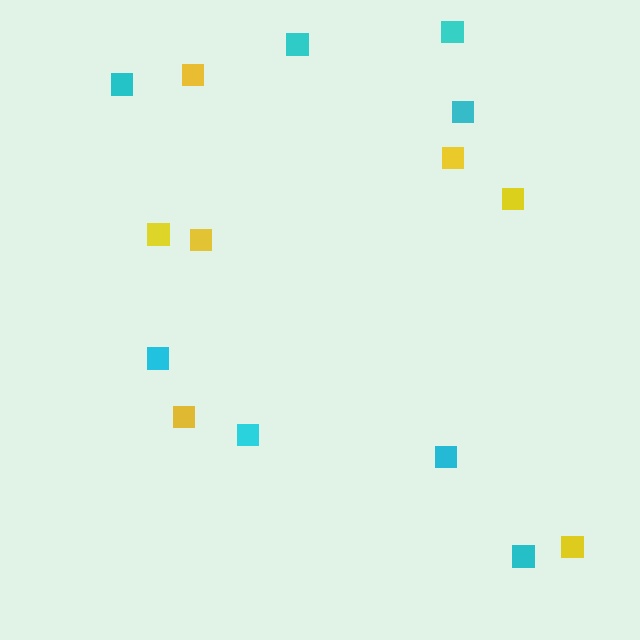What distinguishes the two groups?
There are 2 groups: one group of yellow squares (7) and one group of cyan squares (8).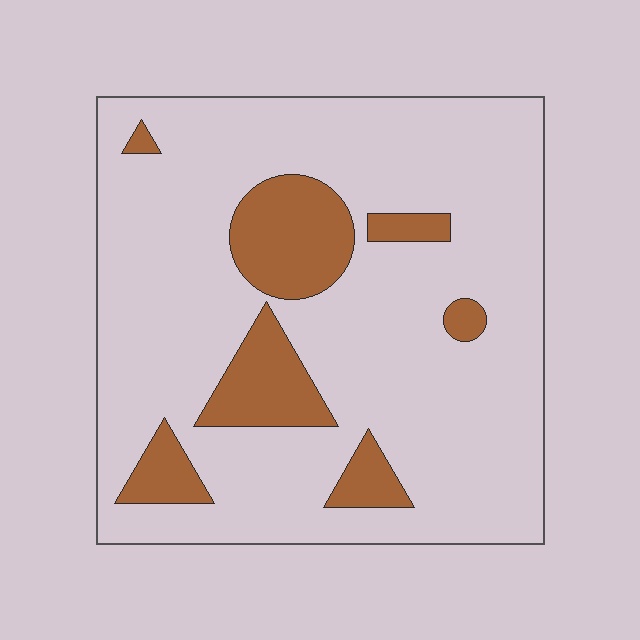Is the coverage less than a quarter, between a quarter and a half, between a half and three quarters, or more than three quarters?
Less than a quarter.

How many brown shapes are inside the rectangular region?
7.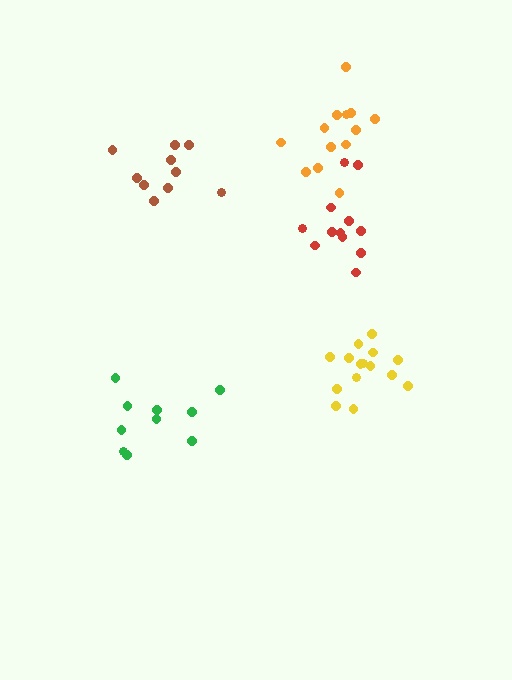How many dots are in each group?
Group 1: 10 dots, Group 2: 15 dots, Group 3: 13 dots, Group 4: 10 dots, Group 5: 12 dots (60 total).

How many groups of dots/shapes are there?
There are 5 groups.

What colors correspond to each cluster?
The clusters are colored: brown, yellow, orange, green, red.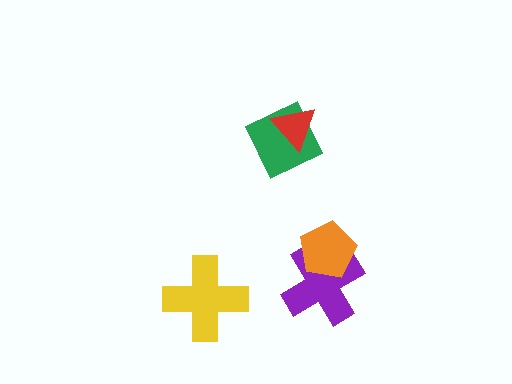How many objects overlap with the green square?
1 object overlaps with the green square.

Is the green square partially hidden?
Yes, it is partially covered by another shape.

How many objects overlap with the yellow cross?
0 objects overlap with the yellow cross.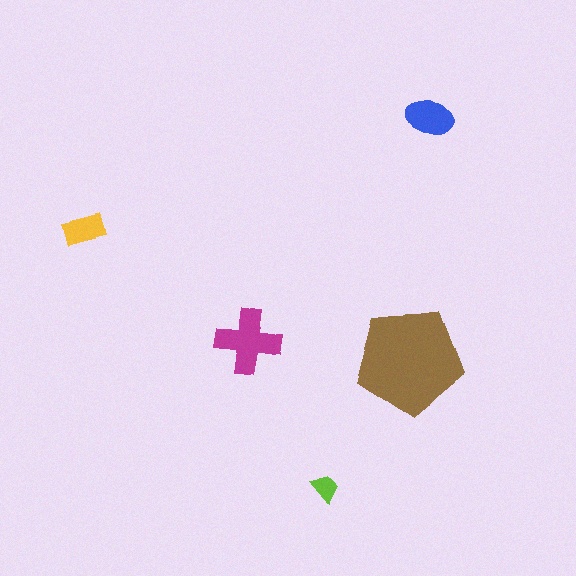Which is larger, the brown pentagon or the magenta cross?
The brown pentagon.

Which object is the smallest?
The lime trapezoid.